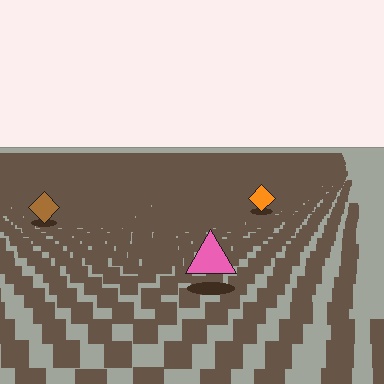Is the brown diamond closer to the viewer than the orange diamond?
Yes. The brown diamond is closer — you can tell from the texture gradient: the ground texture is coarser near it.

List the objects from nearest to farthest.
From nearest to farthest: the pink triangle, the brown diamond, the orange diamond.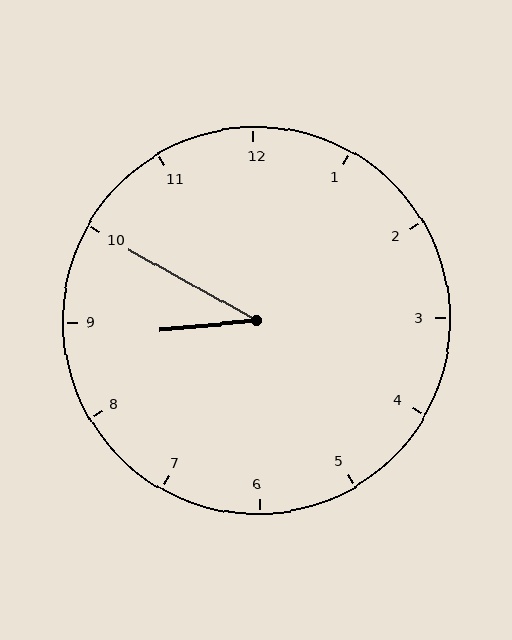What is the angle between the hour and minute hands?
Approximately 35 degrees.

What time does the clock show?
8:50.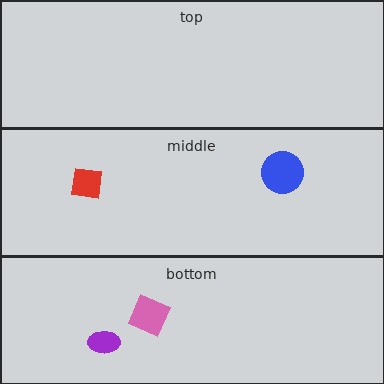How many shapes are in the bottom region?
2.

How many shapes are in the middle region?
2.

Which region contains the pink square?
The bottom region.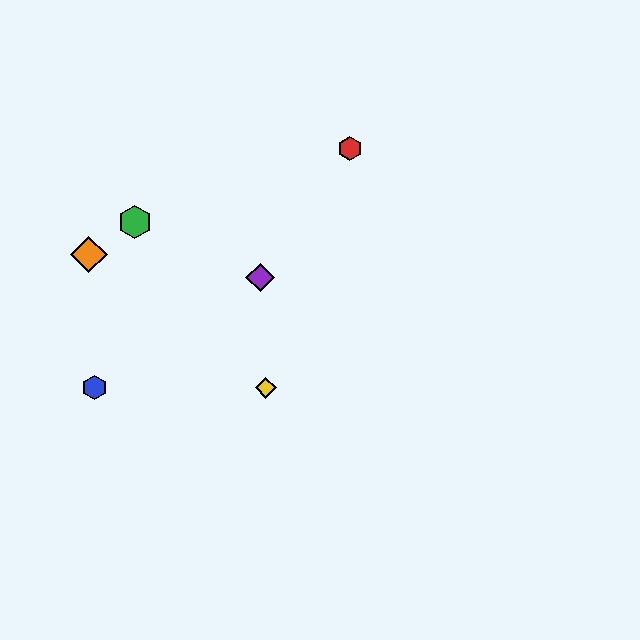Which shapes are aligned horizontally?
The blue hexagon, the yellow diamond are aligned horizontally.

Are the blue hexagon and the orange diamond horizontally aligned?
No, the blue hexagon is at y≈388 and the orange diamond is at y≈254.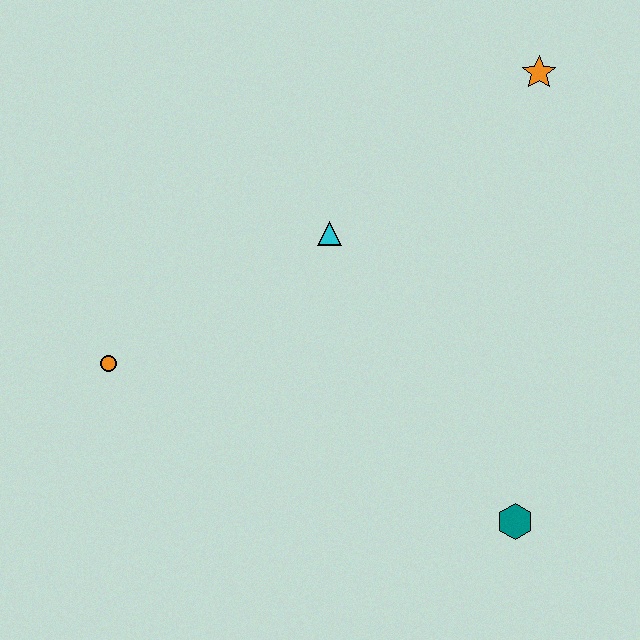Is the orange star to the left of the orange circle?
No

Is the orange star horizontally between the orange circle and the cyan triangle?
No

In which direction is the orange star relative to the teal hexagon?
The orange star is above the teal hexagon.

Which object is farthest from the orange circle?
The orange star is farthest from the orange circle.